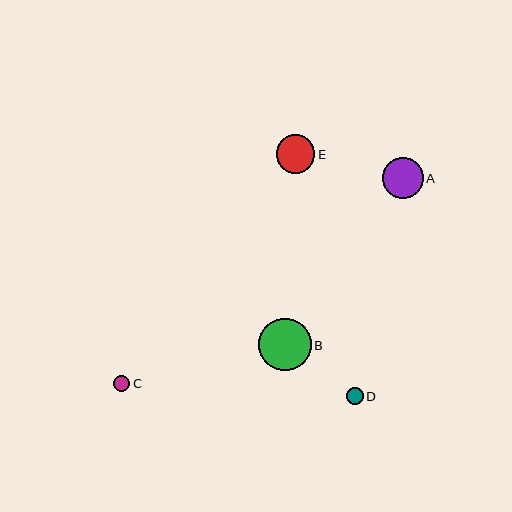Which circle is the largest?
Circle B is the largest with a size of approximately 53 pixels.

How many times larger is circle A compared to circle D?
Circle A is approximately 2.4 times the size of circle D.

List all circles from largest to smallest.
From largest to smallest: B, A, E, D, C.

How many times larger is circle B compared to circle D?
Circle B is approximately 3.1 times the size of circle D.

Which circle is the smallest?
Circle C is the smallest with a size of approximately 16 pixels.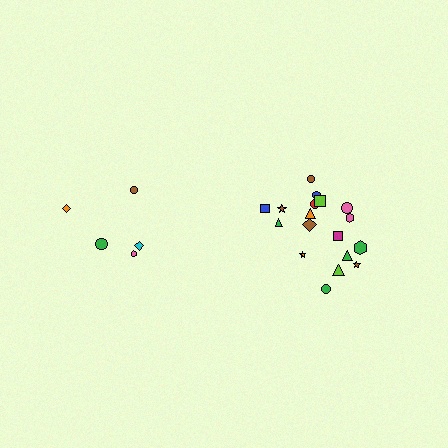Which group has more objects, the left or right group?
The right group.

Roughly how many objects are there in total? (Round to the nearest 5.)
Roughly 25 objects in total.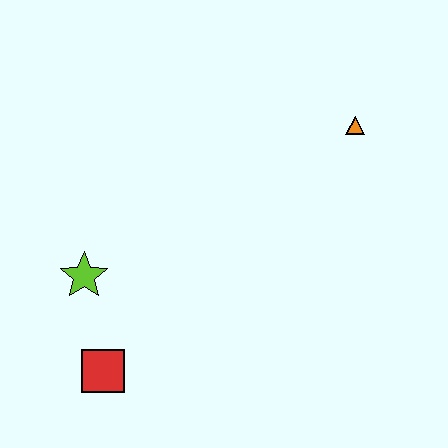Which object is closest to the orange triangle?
The lime star is closest to the orange triangle.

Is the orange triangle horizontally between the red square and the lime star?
No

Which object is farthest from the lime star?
The orange triangle is farthest from the lime star.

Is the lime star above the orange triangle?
No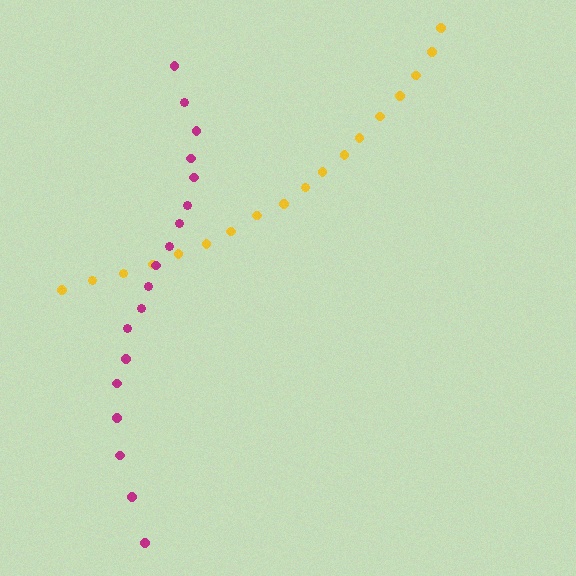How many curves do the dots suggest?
There are 2 distinct paths.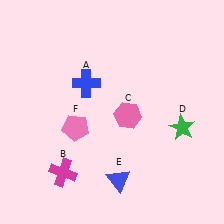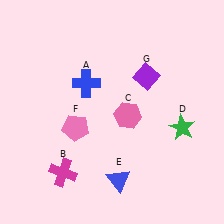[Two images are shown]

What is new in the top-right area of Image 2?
A purple diamond (G) was added in the top-right area of Image 2.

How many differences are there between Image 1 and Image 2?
There is 1 difference between the two images.